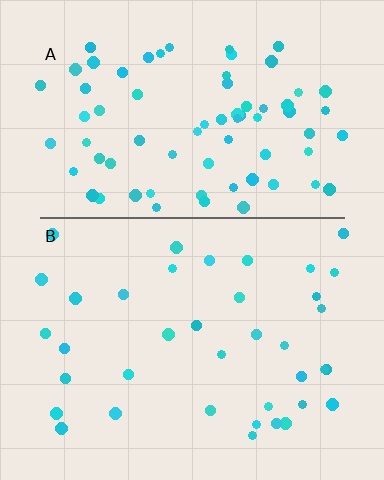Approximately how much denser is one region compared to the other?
Approximately 2.0× — region A over region B.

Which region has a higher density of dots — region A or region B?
A (the top).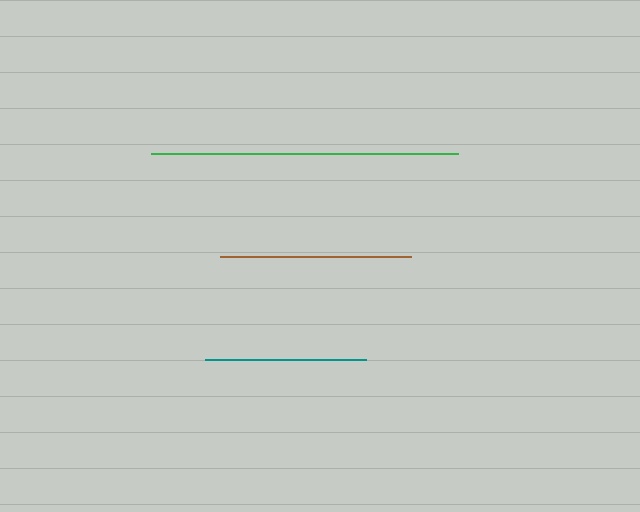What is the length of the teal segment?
The teal segment is approximately 160 pixels long.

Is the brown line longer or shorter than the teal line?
The brown line is longer than the teal line.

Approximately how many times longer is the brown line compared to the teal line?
The brown line is approximately 1.2 times the length of the teal line.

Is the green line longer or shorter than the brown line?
The green line is longer than the brown line.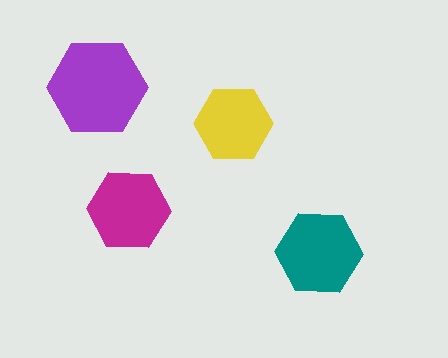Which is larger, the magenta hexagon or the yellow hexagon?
The magenta one.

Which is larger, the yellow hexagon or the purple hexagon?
The purple one.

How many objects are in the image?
There are 4 objects in the image.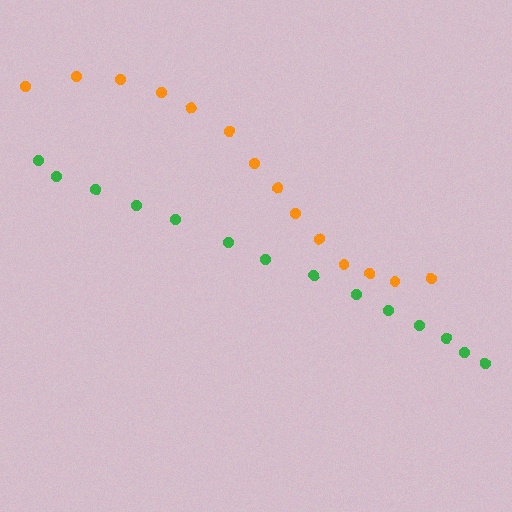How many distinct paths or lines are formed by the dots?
There are 2 distinct paths.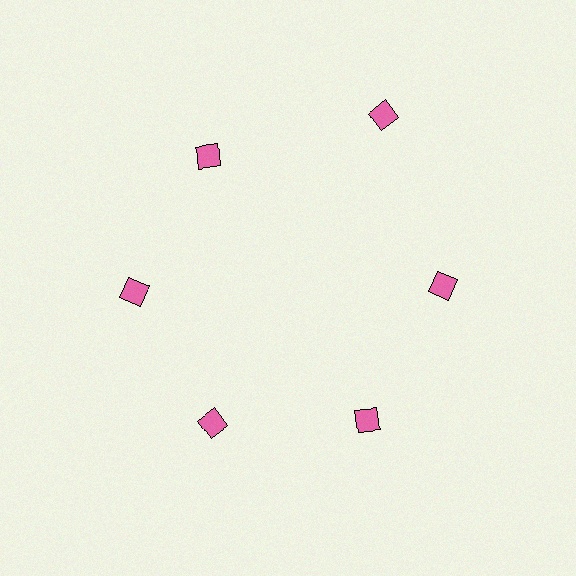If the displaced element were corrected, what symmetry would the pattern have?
It would have 6-fold rotational symmetry — the pattern would map onto itself every 60 degrees.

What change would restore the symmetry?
The symmetry would be restored by moving it inward, back onto the ring so that all 6 diamonds sit at equal angles and equal distance from the center.